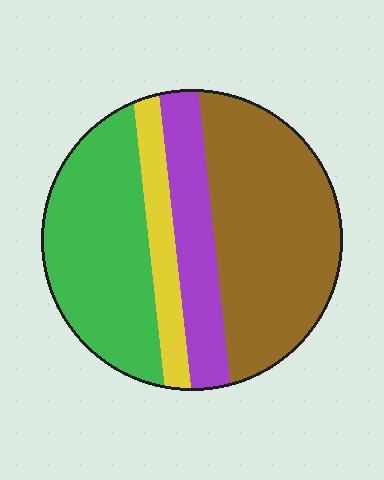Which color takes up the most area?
Brown, at roughly 40%.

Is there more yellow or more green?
Green.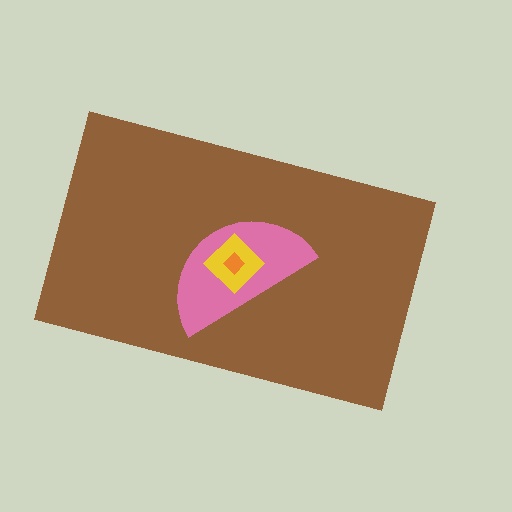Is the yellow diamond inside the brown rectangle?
Yes.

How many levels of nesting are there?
4.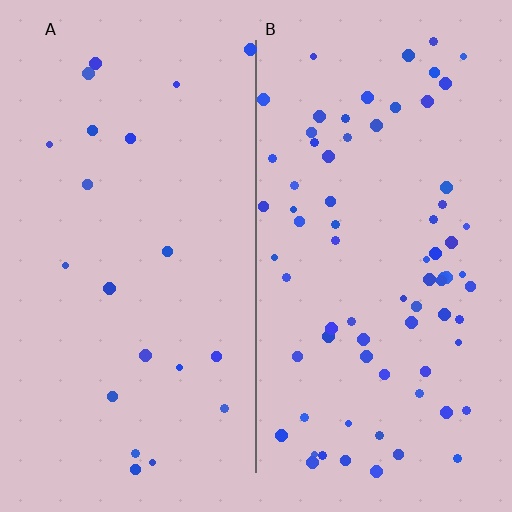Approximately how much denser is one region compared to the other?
Approximately 3.6× — region B over region A.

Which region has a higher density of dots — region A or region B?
B (the right).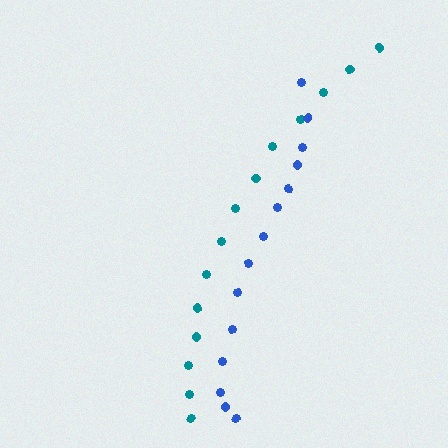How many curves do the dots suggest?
There are 2 distinct paths.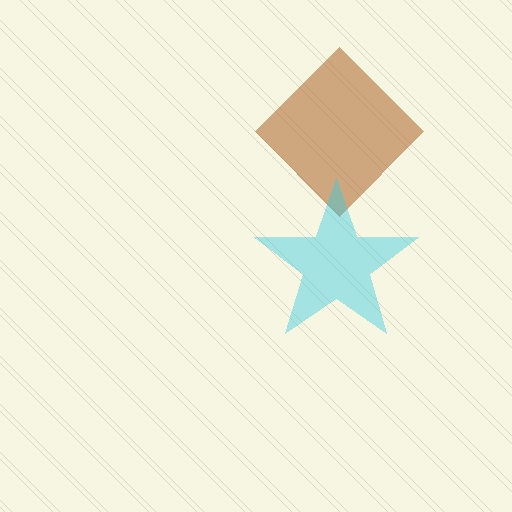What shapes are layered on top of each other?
The layered shapes are: a brown diamond, a cyan star.